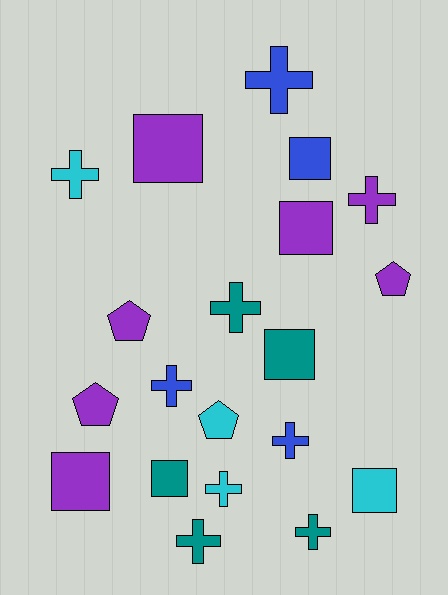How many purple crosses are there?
There is 1 purple cross.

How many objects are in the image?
There are 20 objects.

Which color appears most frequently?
Purple, with 7 objects.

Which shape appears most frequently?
Cross, with 9 objects.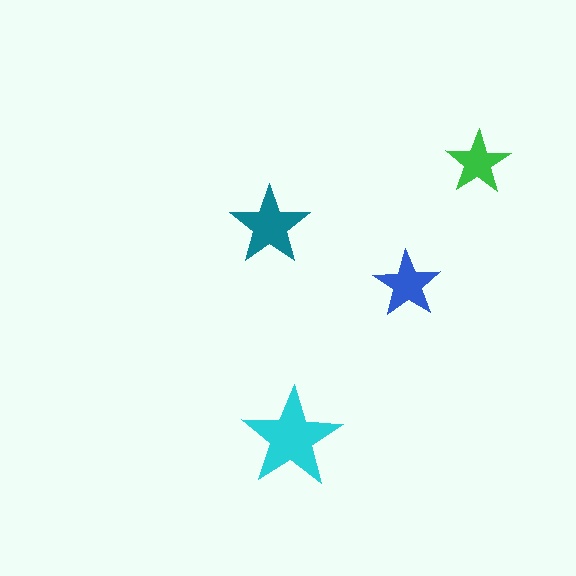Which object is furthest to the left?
The teal star is leftmost.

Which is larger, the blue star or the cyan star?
The cyan one.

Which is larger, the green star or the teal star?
The teal one.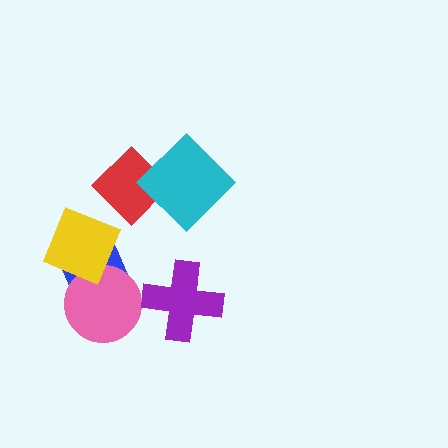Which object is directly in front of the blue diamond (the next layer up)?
The pink circle is directly in front of the blue diamond.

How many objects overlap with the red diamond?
1 object overlaps with the red diamond.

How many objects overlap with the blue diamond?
2 objects overlap with the blue diamond.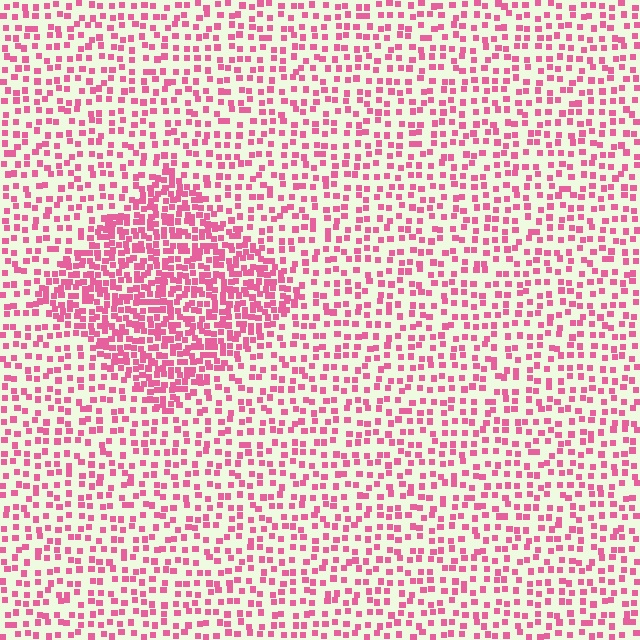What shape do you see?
I see a diamond.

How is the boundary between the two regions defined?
The boundary is defined by a change in element density (approximately 2.1x ratio). All elements are the same color, size, and shape.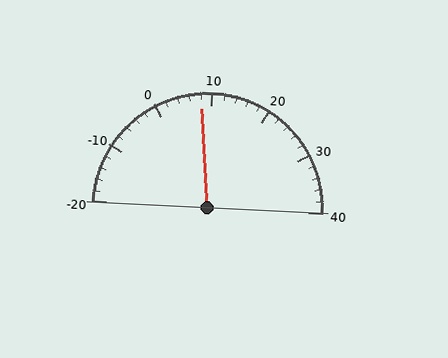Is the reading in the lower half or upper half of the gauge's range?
The reading is in the lower half of the range (-20 to 40).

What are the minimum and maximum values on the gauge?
The gauge ranges from -20 to 40.